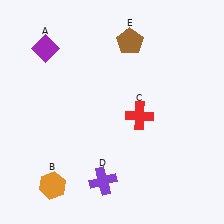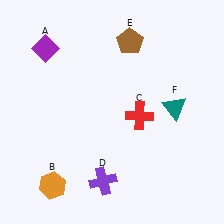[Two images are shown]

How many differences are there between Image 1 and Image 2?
There is 1 difference between the two images.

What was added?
A teal triangle (F) was added in Image 2.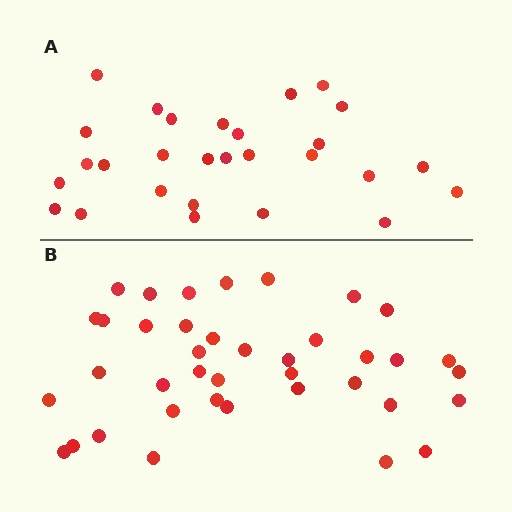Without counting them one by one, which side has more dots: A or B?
Region B (the bottom region) has more dots.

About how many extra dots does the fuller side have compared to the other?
Region B has roughly 12 or so more dots than region A.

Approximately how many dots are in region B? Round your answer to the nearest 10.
About 40 dots. (The exact count is 39, which rounds to 40.)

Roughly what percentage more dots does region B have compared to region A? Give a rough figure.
About 40% more.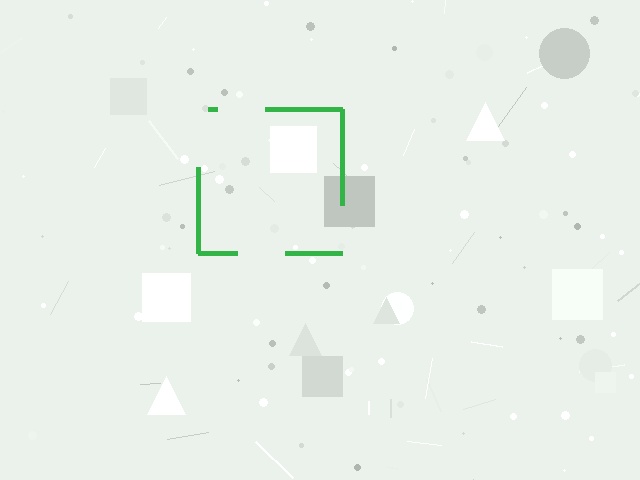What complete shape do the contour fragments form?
The contour fragments form a square.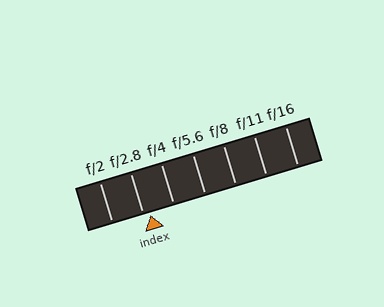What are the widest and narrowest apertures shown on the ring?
The widest aperture shown is f/2 and the narrowest is f/16.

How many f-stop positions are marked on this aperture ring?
There are 7 f-stop positions marked.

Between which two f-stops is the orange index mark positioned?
The index mark is between f/2.8 and f/4.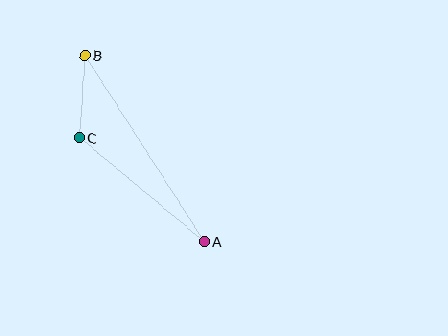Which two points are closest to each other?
Points B and C are closest to each other.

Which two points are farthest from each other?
Points A and B are farthest from each other.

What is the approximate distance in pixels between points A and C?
The distance between A and C is approximately 163 pixels.